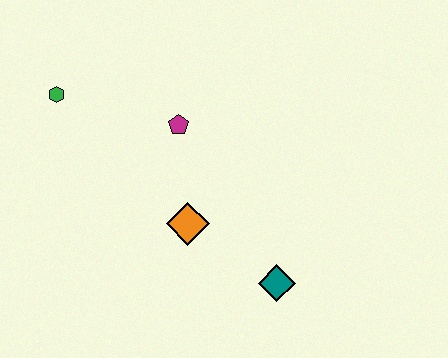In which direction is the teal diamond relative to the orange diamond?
The teal diamond is to the right of the orange diamond.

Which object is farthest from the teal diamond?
The green hexagon is farthest from the teal diamond.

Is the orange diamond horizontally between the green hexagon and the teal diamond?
Yes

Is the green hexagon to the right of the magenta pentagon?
No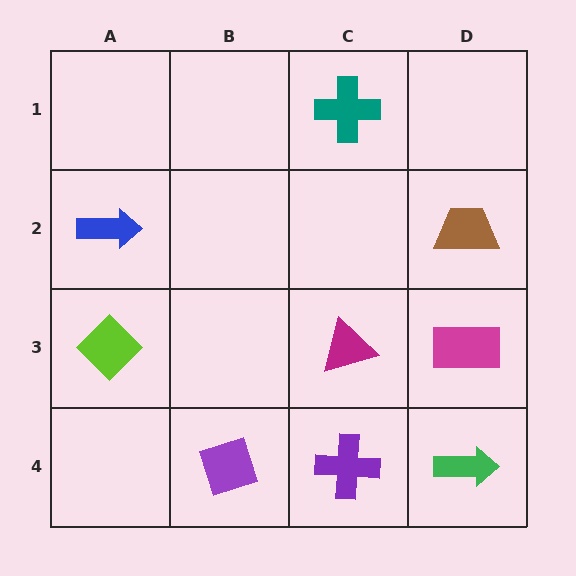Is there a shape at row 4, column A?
No, that cell is empty.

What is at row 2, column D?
A brown trapezoid.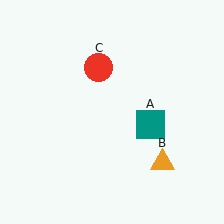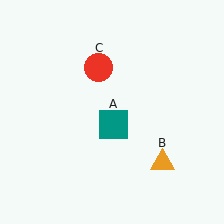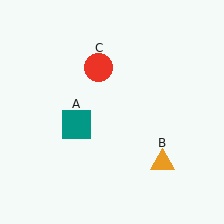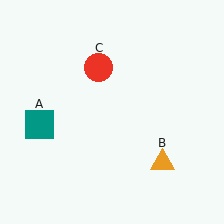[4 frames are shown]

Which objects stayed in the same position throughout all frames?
Orange triangle (object B) and red circle (object C) remained stationary.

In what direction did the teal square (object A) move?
The teal square (object A) moved left.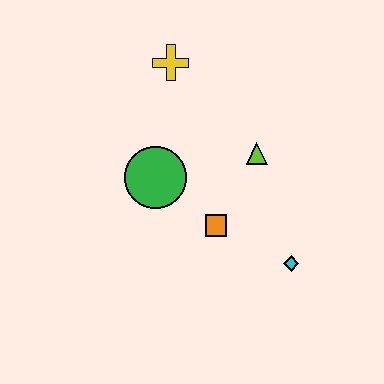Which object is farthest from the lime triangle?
The yellow cross is farthest from the lime triangle.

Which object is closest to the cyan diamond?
The orange square is closest to the cyan diamond.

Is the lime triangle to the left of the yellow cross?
No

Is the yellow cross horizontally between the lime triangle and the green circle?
Yes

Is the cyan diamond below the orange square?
Yes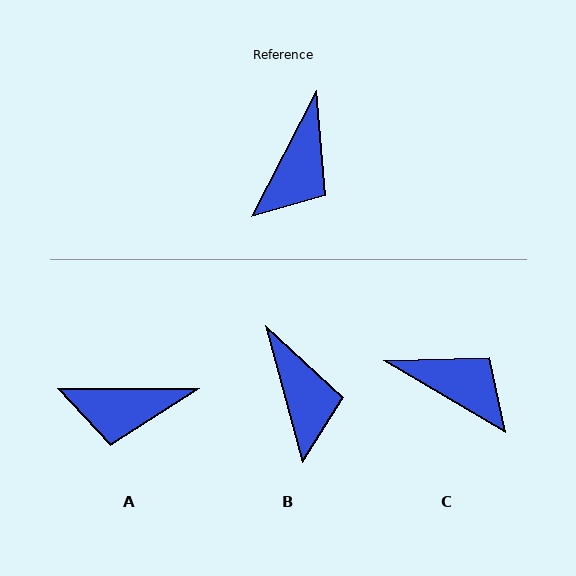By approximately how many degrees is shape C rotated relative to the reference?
Approximately 86 degrees counter-clockwise.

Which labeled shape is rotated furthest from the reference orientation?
C, about 86 degrees away.